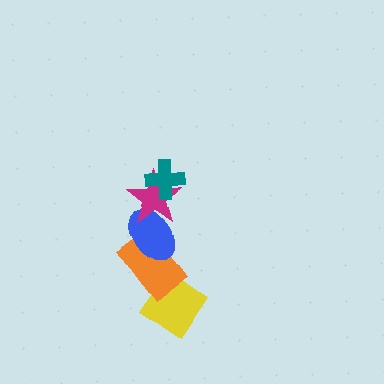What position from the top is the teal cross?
The teal cross is 1st from the top.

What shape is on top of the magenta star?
The teal cross is on top of the magenta star.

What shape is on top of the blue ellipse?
The magenta star is on top of the blue ellipse.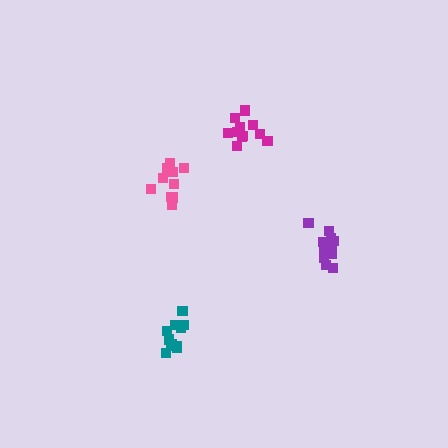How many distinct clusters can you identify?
There are 4 distinct clusters.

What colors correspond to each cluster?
The clusters are colored: teal, magenta, pink, purple.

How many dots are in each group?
Group 1: 10 dots, Group 2: 11 dots, Group 3: 10 dots, Group 4: 13 dots (44 total).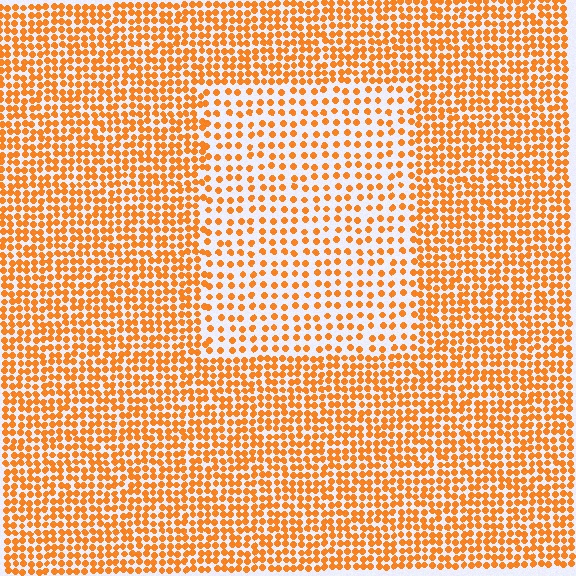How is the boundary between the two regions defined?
The boundary is defined by a change in element density (approximately 1.9x ratio). All elements are the same color, size, and shape.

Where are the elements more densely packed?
The elements are more densely packed outside the rectangle boundary.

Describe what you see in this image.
The image contains small orange elements arranged at two different densities. A rectangle-shaped region is visible where the elements are less densely packed than the surrounding area.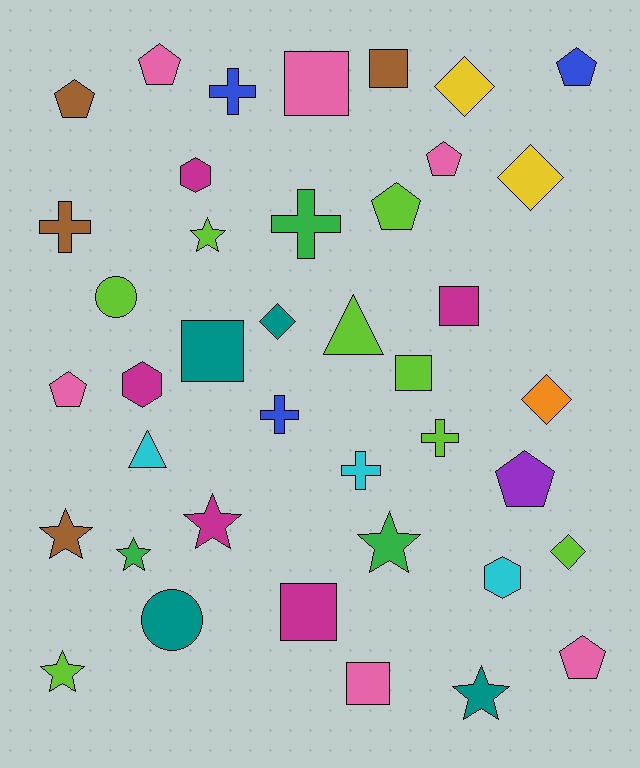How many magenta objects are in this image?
There are 5 magenta objects.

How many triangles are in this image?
There are 2 triangles.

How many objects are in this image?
There are 40 objects.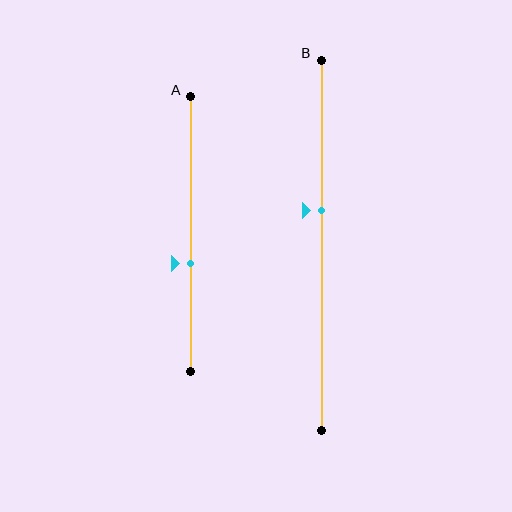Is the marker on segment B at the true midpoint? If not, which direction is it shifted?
No, the marker on segment B is shifted upward by about 9% of the segment length.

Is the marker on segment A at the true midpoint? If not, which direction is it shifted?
No, the marker on segment A is shifted downward by about 11% of the segment length.